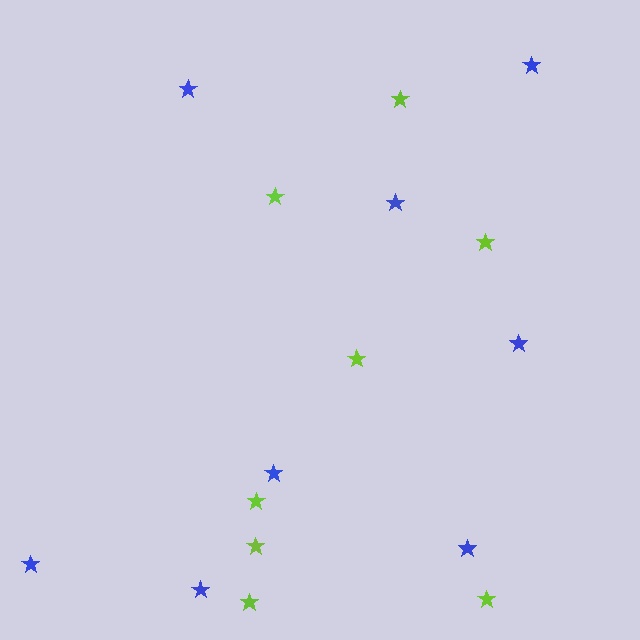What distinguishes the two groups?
There are 2 groups: one group of blue stars (8) and one group of lime stars (8).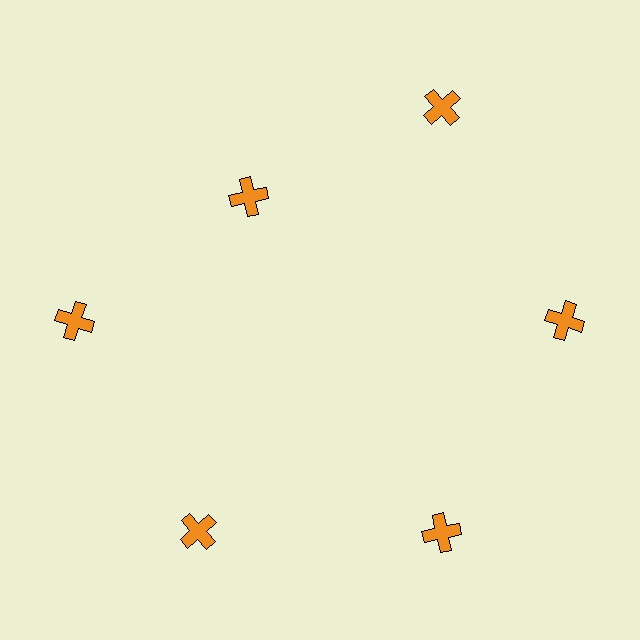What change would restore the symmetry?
The symmetry would be restored by moving it outward, back onto the ring so that all 6 crosses sit at equal angles and equal distance from the center.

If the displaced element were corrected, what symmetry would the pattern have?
It would have 6-fold rotational symmetry — the pattern would map onto itself every 60 degrees.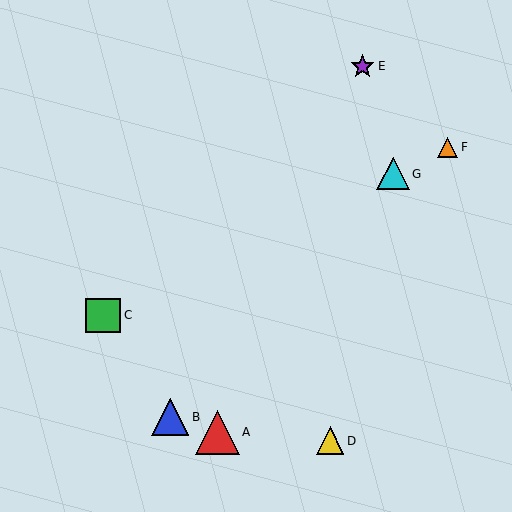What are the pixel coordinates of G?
Object G is at (393, 174).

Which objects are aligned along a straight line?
Objects C, F, G are aligned along a straight line.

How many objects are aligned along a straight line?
3 objects (C, F, G) are aligned along a straight line.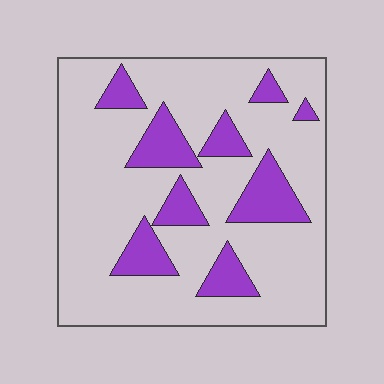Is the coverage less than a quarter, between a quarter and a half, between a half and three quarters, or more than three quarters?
Less than a quarter.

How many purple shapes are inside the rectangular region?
9.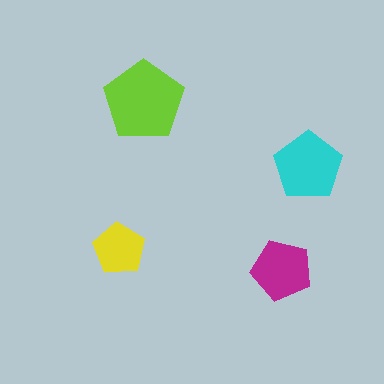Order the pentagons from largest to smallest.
the lime one, the cyan one, the magenta one, the yellow one.